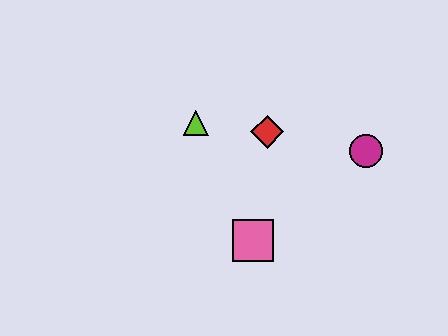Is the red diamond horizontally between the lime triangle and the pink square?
No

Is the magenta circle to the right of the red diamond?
Yes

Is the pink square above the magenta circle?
No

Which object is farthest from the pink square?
The magenta circle is farthest from the pink square.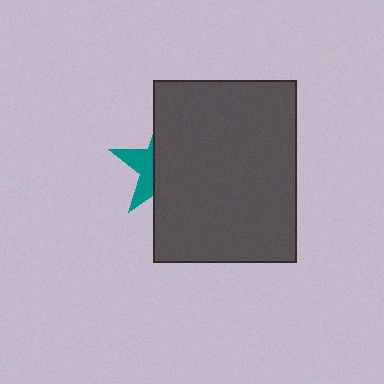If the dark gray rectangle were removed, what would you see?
You would see the complete teal star.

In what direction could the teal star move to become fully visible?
The teal star could move left. That would shift it out from behind the dark gray rectangle entirely.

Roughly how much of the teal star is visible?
A small part of it is visible (roughly 34%).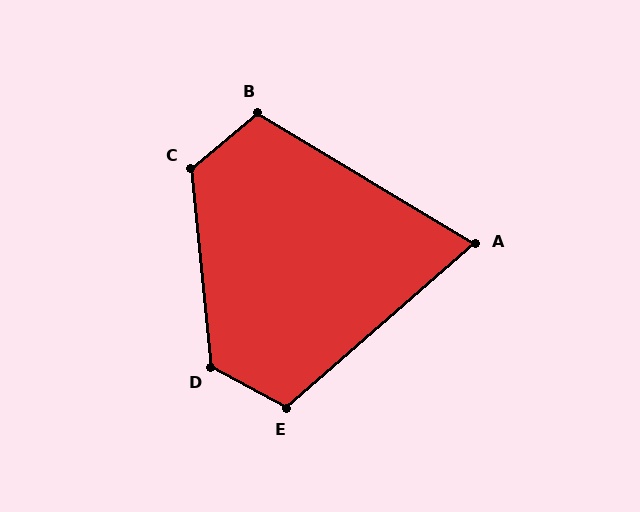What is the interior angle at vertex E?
Approximately 111 degrees (obtuse).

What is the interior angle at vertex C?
Approximately 124 degrees (obtuse).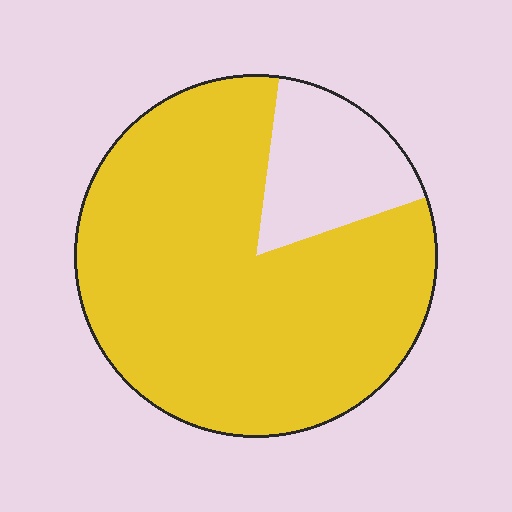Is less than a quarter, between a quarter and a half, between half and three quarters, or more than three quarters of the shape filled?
More than three quarters.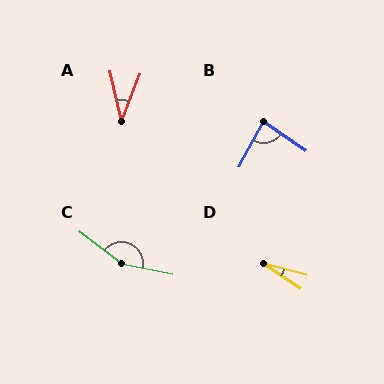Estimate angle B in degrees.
Approximately 83 degrees.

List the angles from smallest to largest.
D (20°), A (34°), B (83°), C (154°).